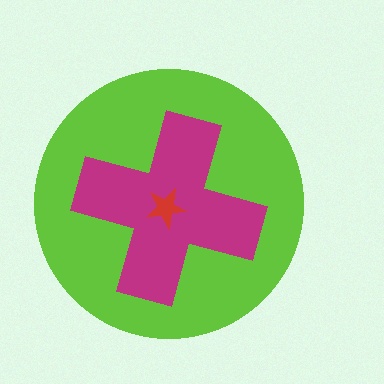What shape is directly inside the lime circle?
The magenta cross.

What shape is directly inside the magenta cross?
The red star.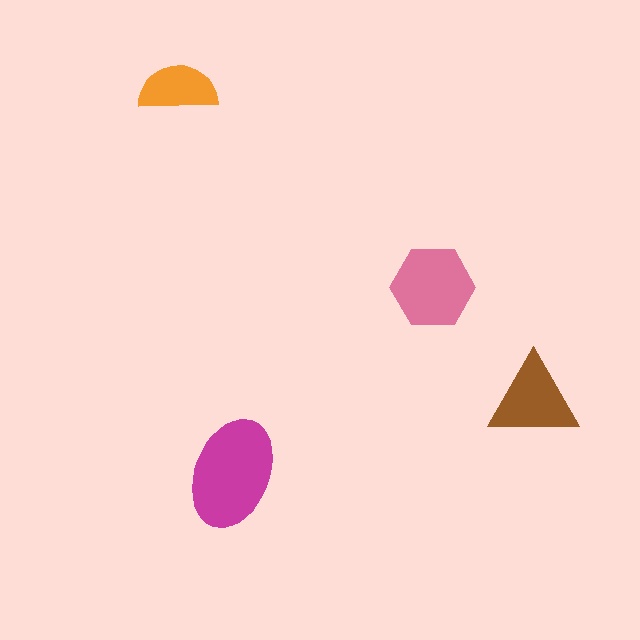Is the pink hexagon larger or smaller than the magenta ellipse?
Smaller.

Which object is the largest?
The magenta ellipse.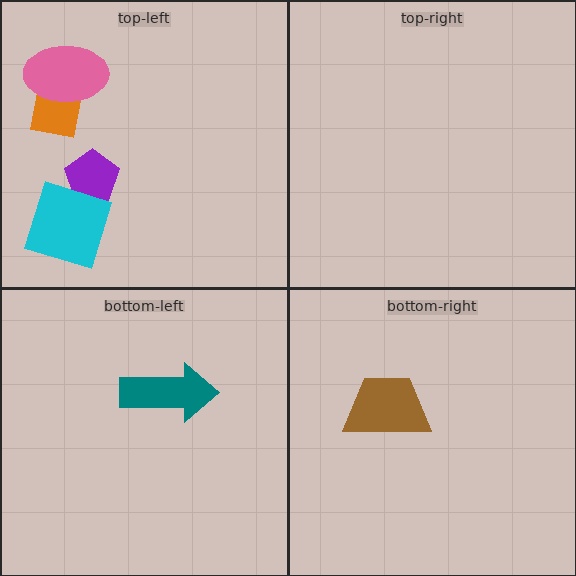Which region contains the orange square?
The top-left region.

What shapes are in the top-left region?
The orange square, the pink ellipse, the purple pentagon, the cyan square.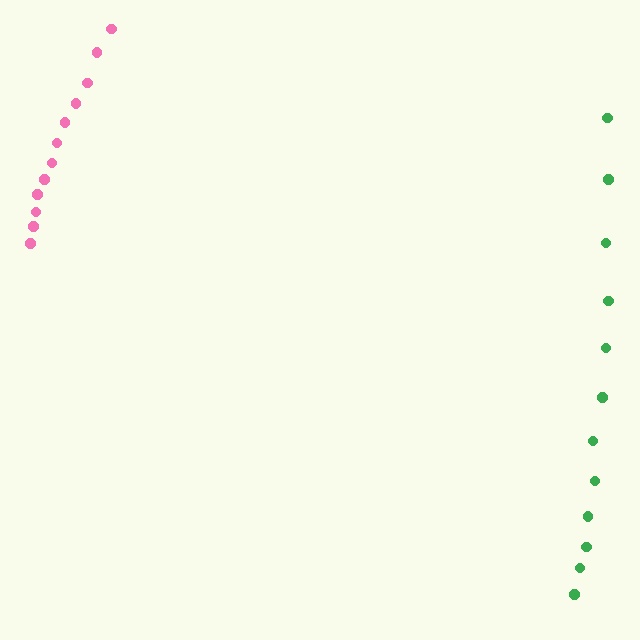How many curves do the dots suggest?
There are 2 distinct paths.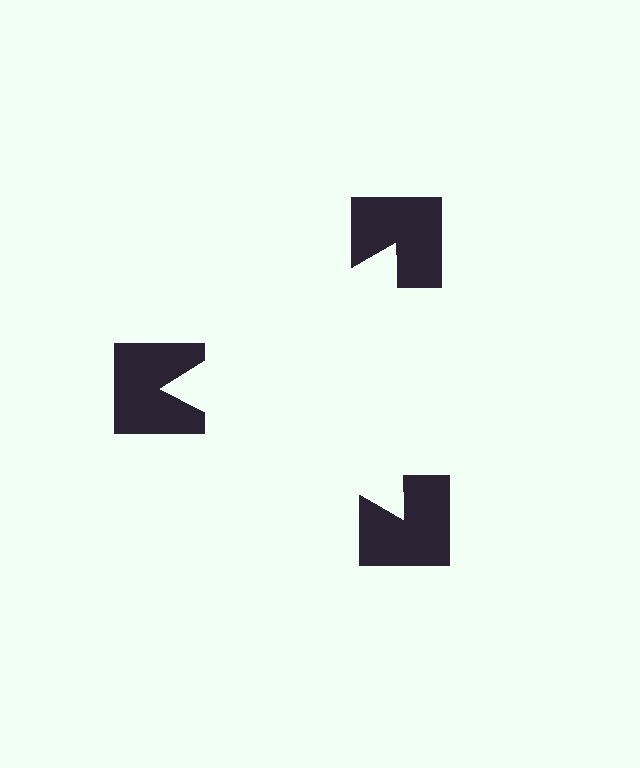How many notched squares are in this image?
There are 3 — one at each vertex of the illusory triangle.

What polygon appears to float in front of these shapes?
An illusory triangle — its edges are inferred from the aligned wedge cuts in the notched squares, not physically drawn.